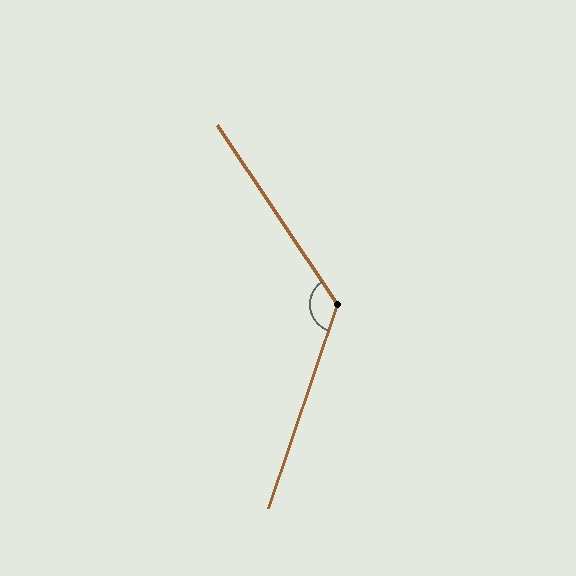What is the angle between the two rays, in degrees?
Approximately 128 degrees.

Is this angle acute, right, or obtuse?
It is obtuse.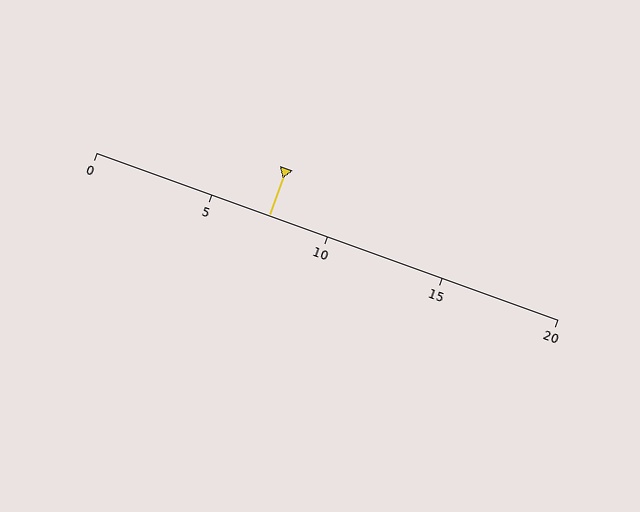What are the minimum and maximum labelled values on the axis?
The axis runs from 0 to 20.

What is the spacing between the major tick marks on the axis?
The major ticks are spaced 5 apart.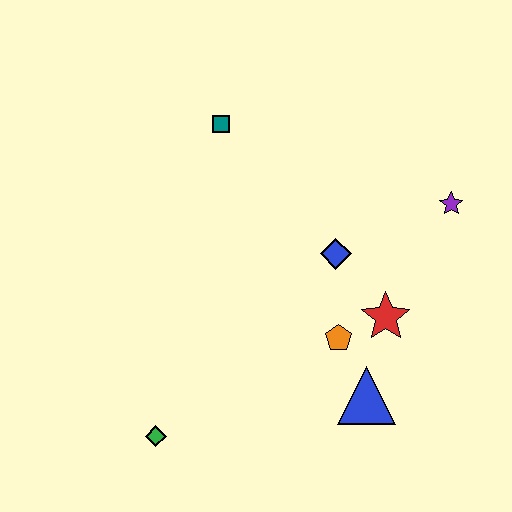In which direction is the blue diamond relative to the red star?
The blue diamond is above the red star.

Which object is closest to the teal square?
The blue diamond is closest to the teal square.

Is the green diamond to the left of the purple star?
Yes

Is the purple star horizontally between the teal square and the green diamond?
No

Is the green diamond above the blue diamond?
No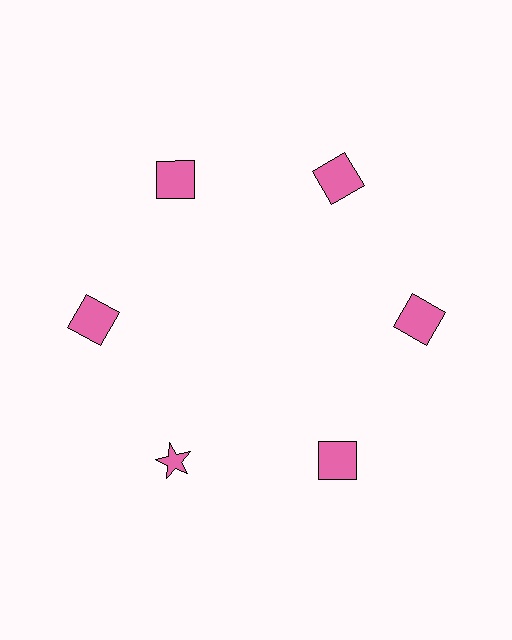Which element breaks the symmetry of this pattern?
The pink star at roughly the 7 o'clock position breaks the symmetry. All other shapes are pink squares.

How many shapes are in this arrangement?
There are 6 shapes arranged in a ring pattern.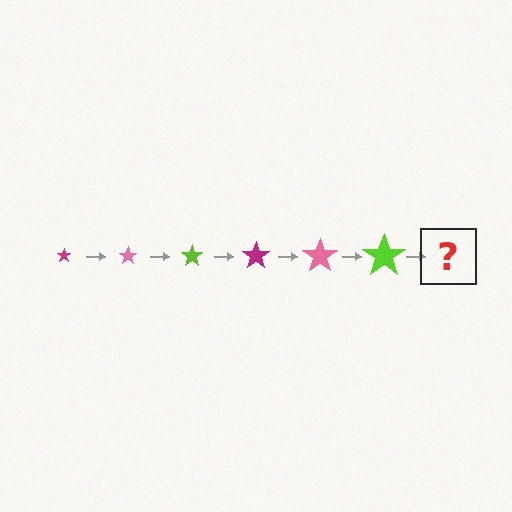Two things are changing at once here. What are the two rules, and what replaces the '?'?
The two rules are that the star grows larger each step and the color cycles through magenta, pink, and lime. The '?' should be a magenta star, larger than the previous one.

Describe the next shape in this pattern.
It should be a magenta star, larger than the previous one.